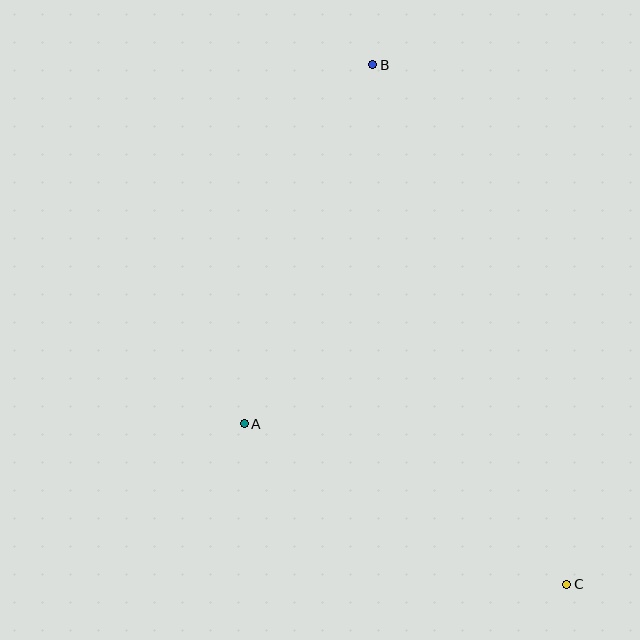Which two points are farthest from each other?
Points B and C are farthest from each other.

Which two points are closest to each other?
Points A and C are closest to each other.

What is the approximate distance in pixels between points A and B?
The distance between A and B is approximately 381 pixels.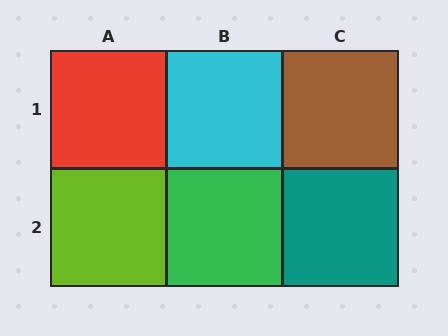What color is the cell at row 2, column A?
Lime.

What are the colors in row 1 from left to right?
Red, cyan, brown.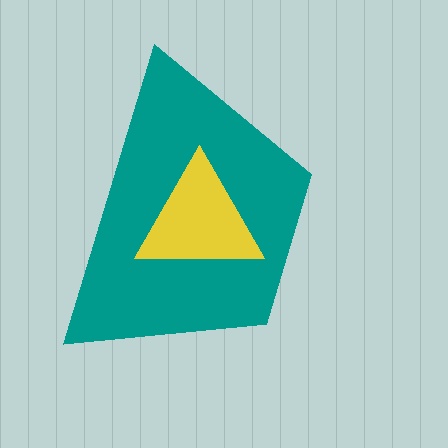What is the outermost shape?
The teal trapezoid.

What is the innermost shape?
The yellow triangle.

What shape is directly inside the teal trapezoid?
The yellow triangle.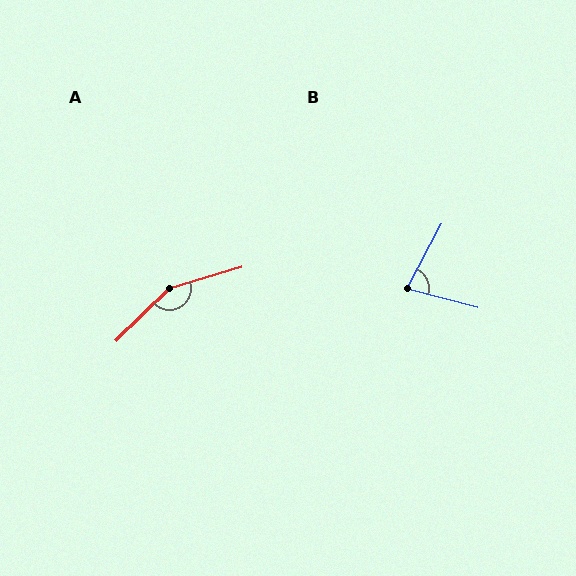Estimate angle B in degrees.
Approximately 76 degrees.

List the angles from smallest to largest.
B (76°), A (152°).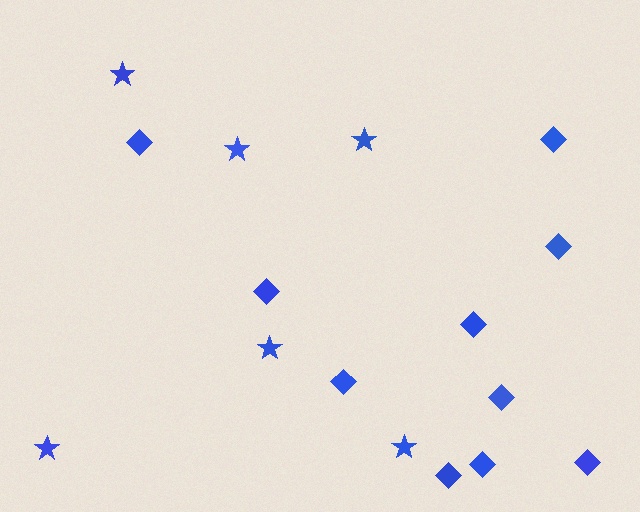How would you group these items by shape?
There are 2 groups: one group of diamonds (10) and one group of stars (6).